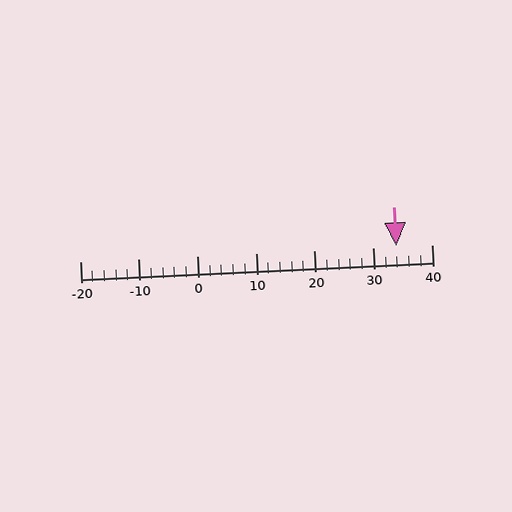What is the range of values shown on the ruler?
The ruler shows values from -20 to 40.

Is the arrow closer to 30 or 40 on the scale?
The arrow is closer to 30.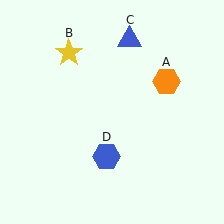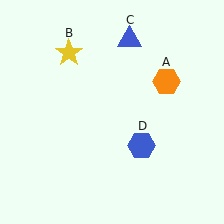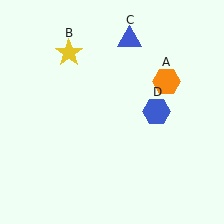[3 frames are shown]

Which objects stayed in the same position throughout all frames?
Orange hexagon (object A) and yellow star (object B) and blue triangle (object C) remained stationary.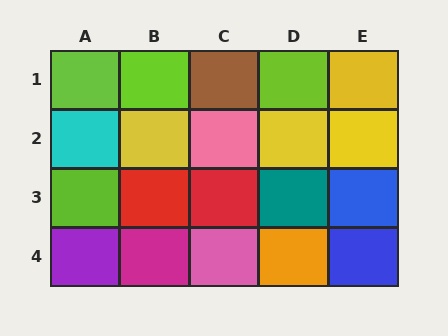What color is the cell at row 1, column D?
Lime.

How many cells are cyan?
1 cell is cyan.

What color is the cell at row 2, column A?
Cyan.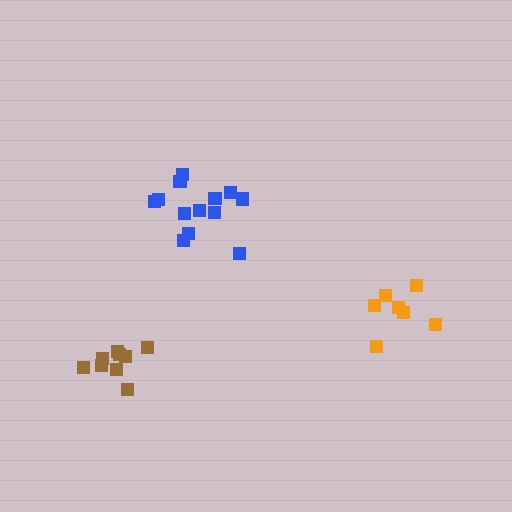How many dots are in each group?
Group 1: 13 dots, Group 2: 9 dots, Group 3: 7 dots (29 total).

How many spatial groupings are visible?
There are 3 spatial groupings.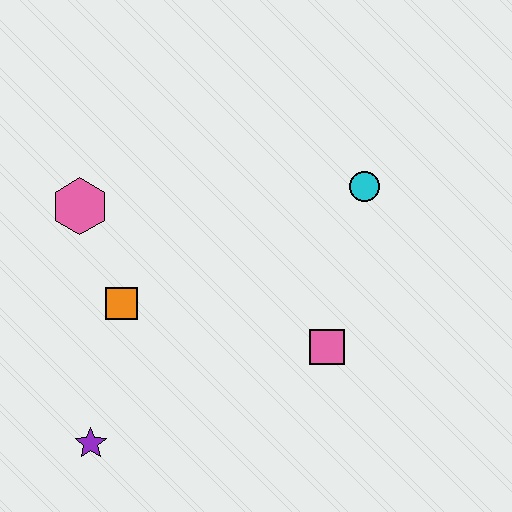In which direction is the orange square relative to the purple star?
The orange square is above the purple star.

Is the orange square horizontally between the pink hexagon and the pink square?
Yes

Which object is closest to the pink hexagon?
The orange square is closest to the pink hexagon.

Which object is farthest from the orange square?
The cyan circle is farthest from the orange square.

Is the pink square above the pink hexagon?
No